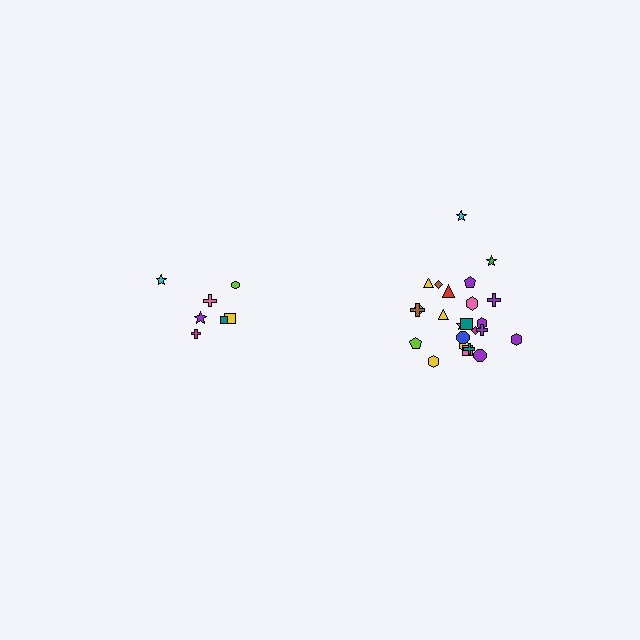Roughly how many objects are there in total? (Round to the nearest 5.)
Roughly 30 objects in total.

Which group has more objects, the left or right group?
The right group.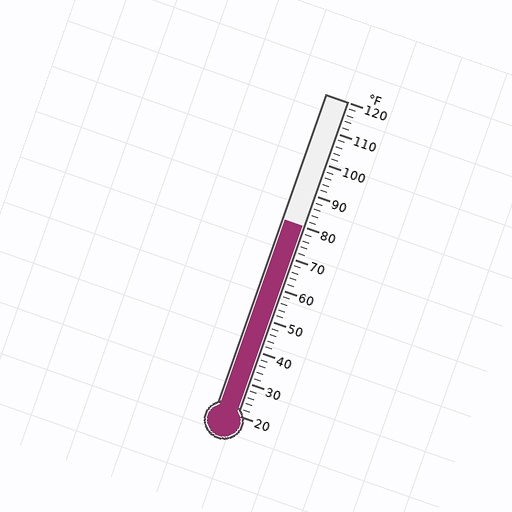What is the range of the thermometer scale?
The thermometer scale ranges from 20°F to 120°F.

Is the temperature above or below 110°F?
The temperature is below 110°F.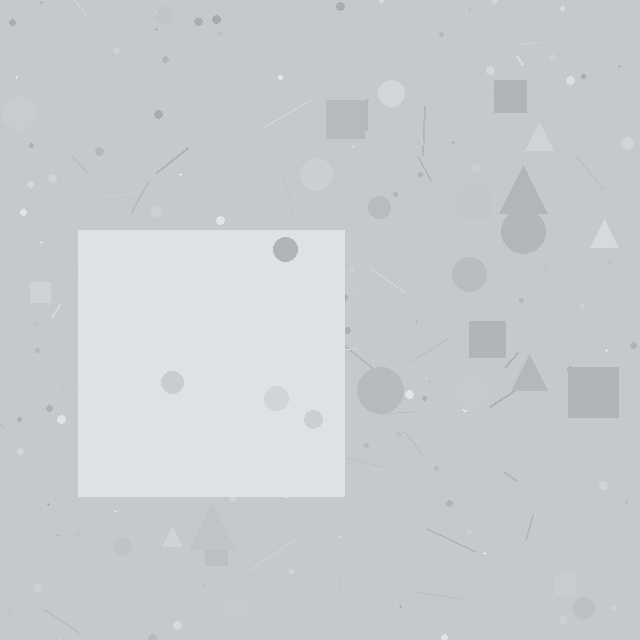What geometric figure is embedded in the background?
A square is embedded in the background.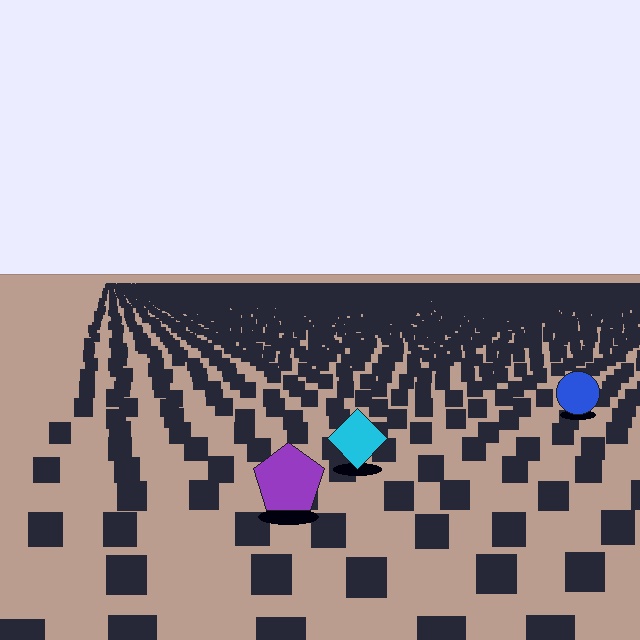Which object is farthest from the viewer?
The blue circle is farthest from the viewer. It appears smaller and the ground texture around it is denser.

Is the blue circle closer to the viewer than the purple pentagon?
No. The purple pentagon is closer — you can tell from the texture gradient: the ground texture is coarser near it.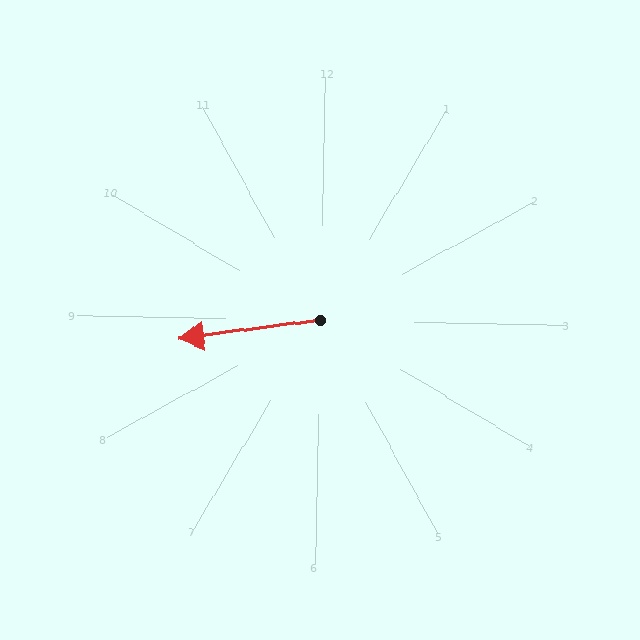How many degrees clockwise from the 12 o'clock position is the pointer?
Approximately 261 degrees.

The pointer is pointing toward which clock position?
Roughly 9 o'clock.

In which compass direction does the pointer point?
West.